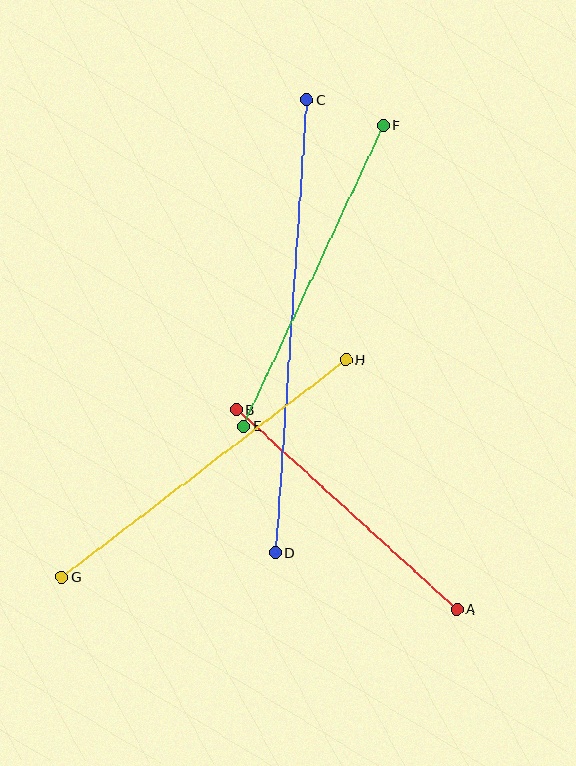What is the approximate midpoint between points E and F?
The midpoint is at approximately (314, 276) pixels.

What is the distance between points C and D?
The distance is approximately 454 pixels.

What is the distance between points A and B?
The distance is approximately 298 pixels.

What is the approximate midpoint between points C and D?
The midpoint is at approximately (291, 326) pixels.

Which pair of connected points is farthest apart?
Points C and D are farthest apart.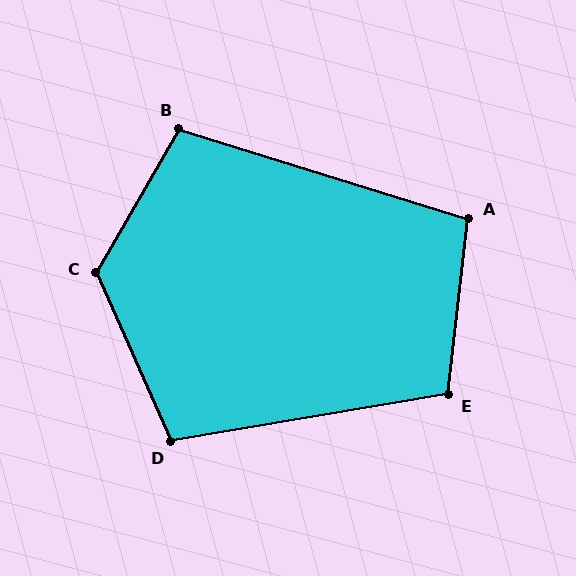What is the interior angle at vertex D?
Approximately 104 degrees (obtuse).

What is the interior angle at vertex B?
Approximately 103 degrees (obtuse).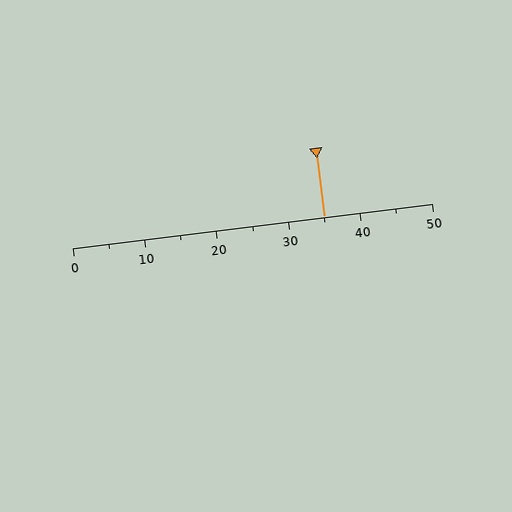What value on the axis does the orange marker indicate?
The marker indicates approximately 35.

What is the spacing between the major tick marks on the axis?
The major ticks are spaced 10 apart.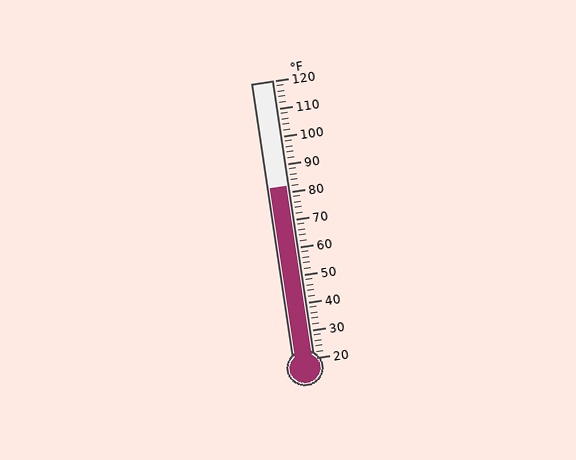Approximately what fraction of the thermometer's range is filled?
The thermometer is filled to approximately 60% of its range.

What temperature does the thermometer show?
The thermometer shows approximately 82°F.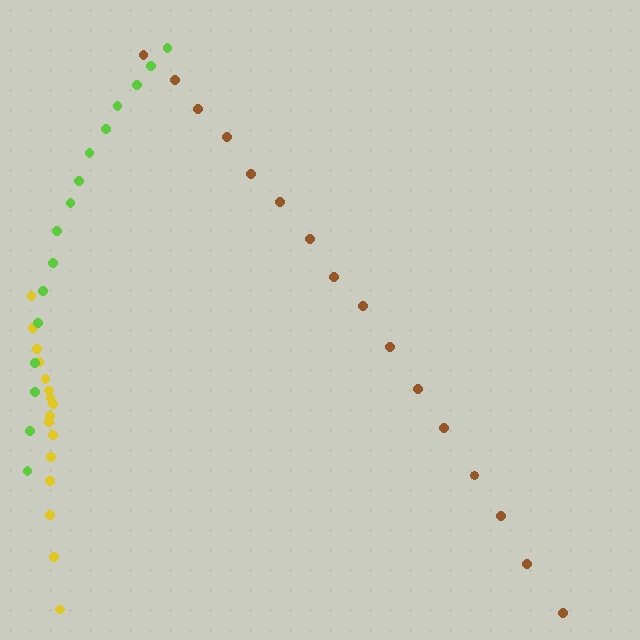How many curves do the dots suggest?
There are 3 distinct paths.